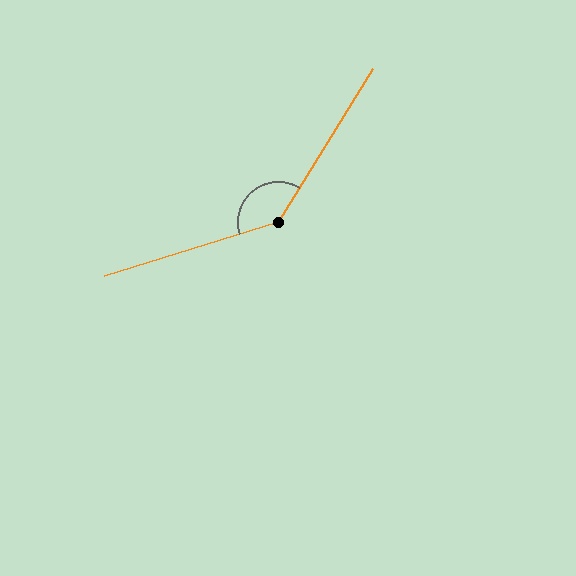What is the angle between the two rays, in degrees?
Approximately 139 degrees.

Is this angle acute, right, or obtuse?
It is obtuse.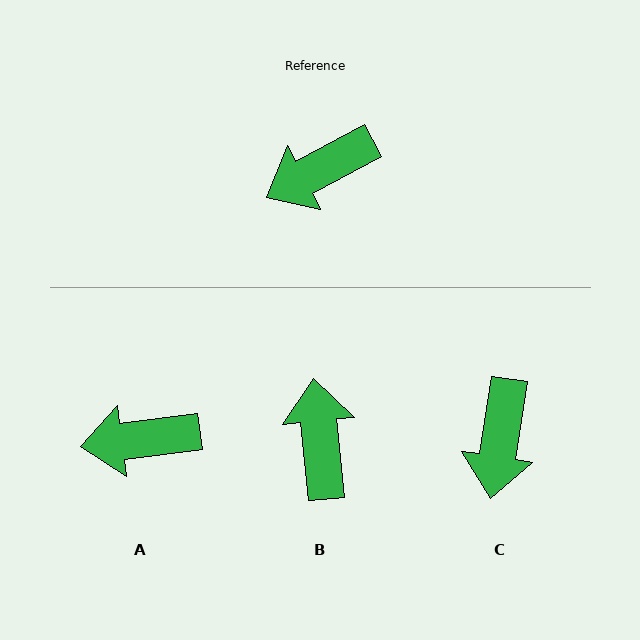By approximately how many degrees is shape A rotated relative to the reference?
Approximately 21 degrees clockwise.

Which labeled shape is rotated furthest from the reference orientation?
B, about 112 degrees away.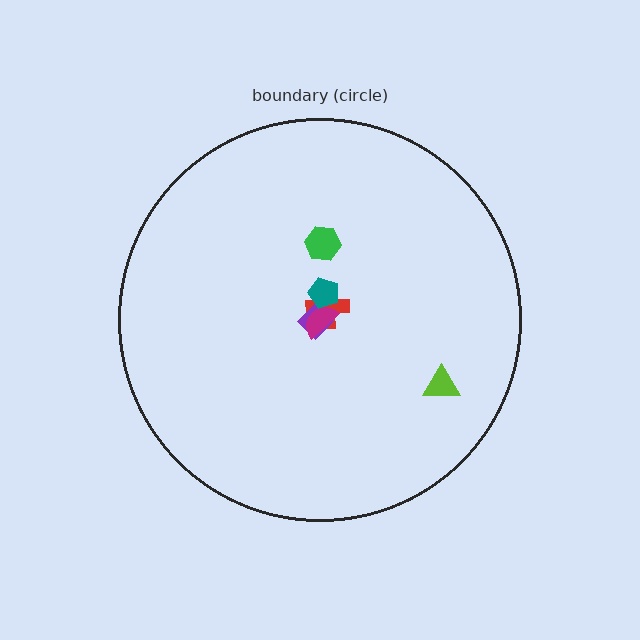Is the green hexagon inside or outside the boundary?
Inside.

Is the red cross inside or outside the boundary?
Inside.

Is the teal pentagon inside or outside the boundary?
Inside.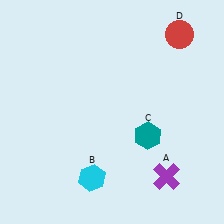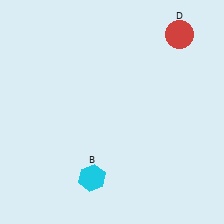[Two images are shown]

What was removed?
The purple cross (A), the teal hexagon (C) were removed in Image 2.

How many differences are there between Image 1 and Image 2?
There are 2 differences between the two images.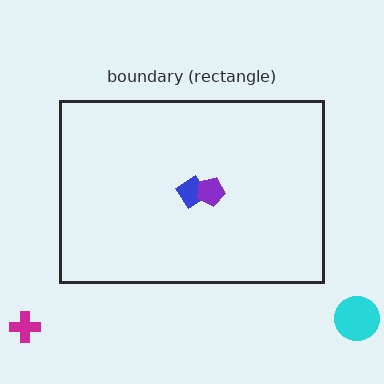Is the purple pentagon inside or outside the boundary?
Inside.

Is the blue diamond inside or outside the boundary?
Inside.